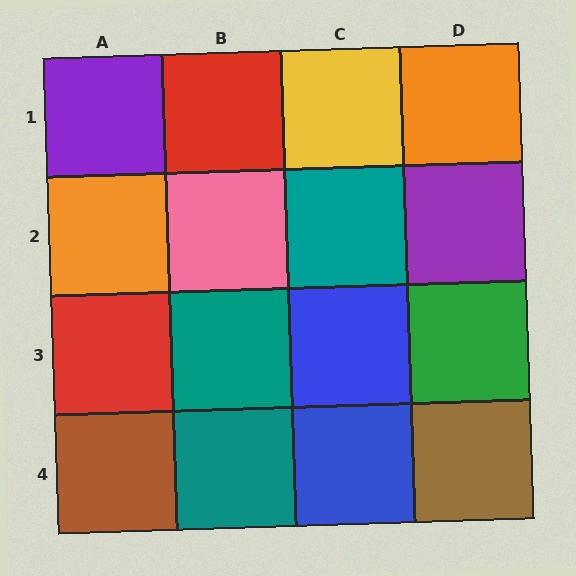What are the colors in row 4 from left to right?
Brown, teal, blue, brown.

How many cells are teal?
3 cells are teal.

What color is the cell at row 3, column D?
Green.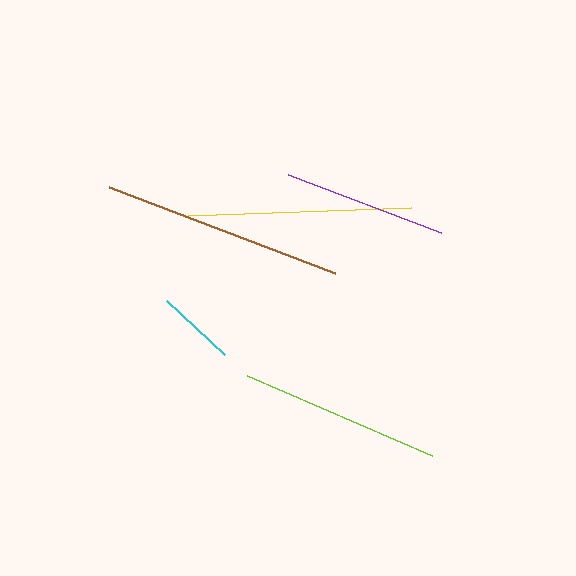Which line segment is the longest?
The brown line is the longest at approximately 242 pixels.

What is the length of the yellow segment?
The yellow segment is approximately 223 pixels long.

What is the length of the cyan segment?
The cyan segment is approximately 80 pixels long.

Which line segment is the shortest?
The cyan line is the shortest at approximately 80 pixels.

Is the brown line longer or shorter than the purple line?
The brown line is longer than the purple line.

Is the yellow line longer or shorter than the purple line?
The yellow line is longer than the purple line.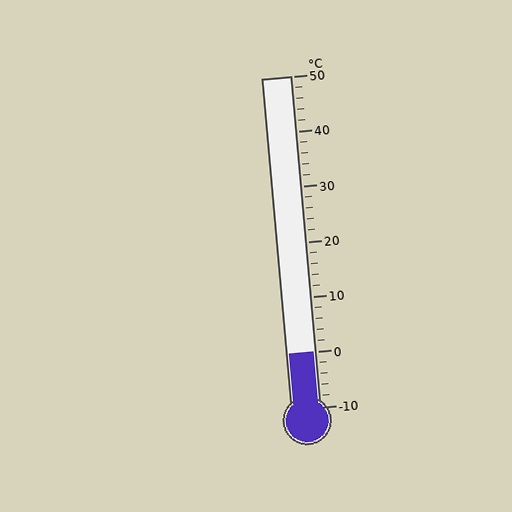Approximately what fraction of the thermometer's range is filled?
The thermometer is filled to approximately 15% of its range.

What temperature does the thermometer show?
The thermometer shows approximately 0°C.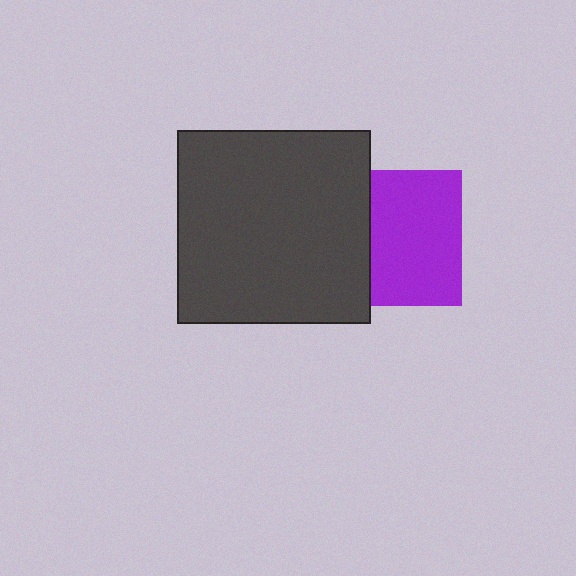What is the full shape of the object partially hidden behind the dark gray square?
The partially hidden object is a purple square.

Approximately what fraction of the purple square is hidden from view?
Roughly 34% of the purple square is hidden behind the dark gray square.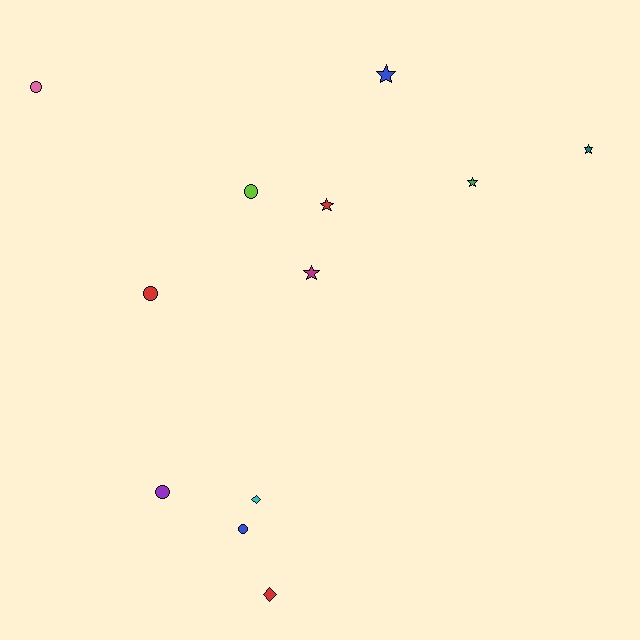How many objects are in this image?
There are 12 objects.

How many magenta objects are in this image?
There is 1 magenta object.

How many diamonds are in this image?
There are 2 diamonds.